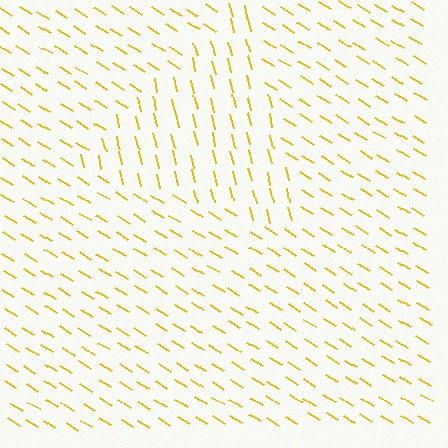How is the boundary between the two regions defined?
The boundary is defined purely by a change in line orientation (approximately 45 degrees difference). All lines are the same color and thickness.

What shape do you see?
I see a triangle.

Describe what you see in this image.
The image is filled with small yellow line segments. A triangle region in the image has lines oriented differently from the surrounding lines, creating a visible texture boundary.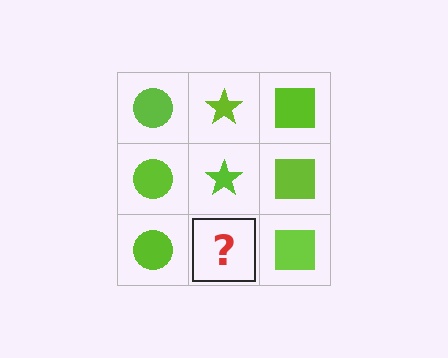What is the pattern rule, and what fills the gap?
The rule is that each column has a consistent shape. The gap should be filled with a lime star.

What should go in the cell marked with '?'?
The missing cell should contain a lime star.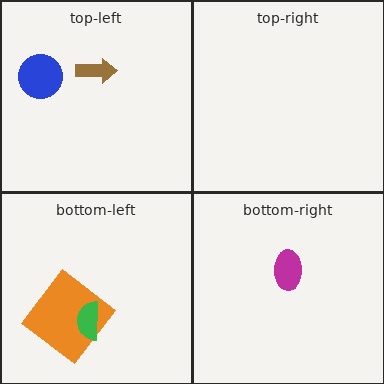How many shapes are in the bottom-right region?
1.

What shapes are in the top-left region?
The blue circle, the brown arrow.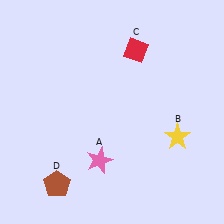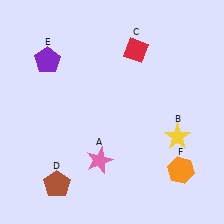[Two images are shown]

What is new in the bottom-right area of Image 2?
An orange hexagon (F) was added in the bottom-right area of Image 2.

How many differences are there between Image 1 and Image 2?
There are 2 differences between the two images.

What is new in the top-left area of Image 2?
A purple pentagon (E) was added in the top-left area of Image 2.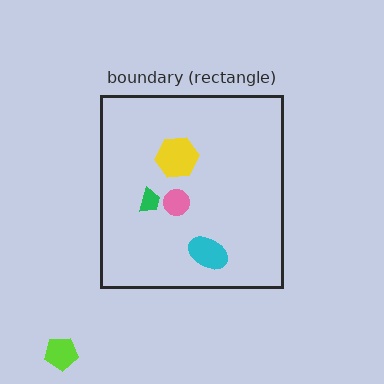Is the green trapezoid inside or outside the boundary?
Inside.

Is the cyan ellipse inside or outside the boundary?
Inside.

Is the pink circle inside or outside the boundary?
Inside.